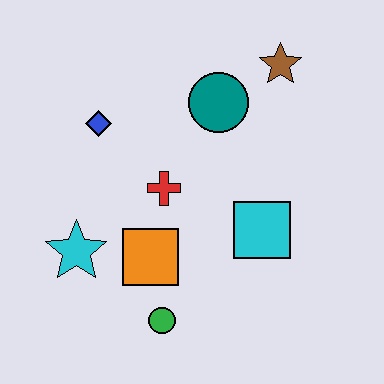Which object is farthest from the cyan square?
The blue diamond is farthest from the cyan square.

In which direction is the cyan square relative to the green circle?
The cyan square is to the right of the green circle.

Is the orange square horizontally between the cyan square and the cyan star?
Yes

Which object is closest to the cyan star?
The orange square is closest to the cyan star.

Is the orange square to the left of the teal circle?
Yes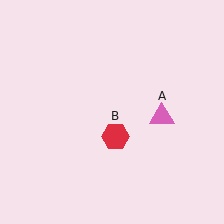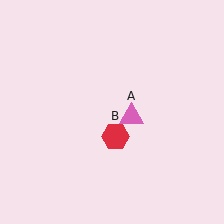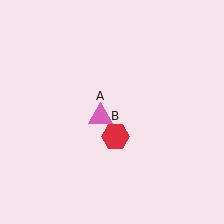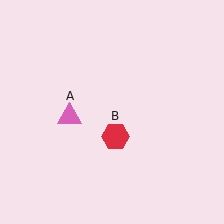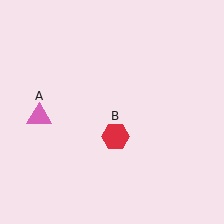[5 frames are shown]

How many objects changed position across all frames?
1 object changed position: pink triangle (object A).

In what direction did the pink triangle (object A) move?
The pink triangle (object A) moved left.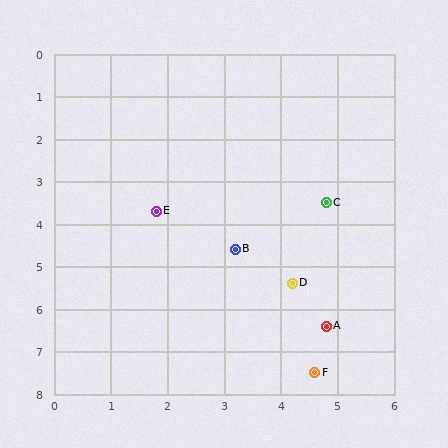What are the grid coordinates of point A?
Point A is at approximately (4.8, 6.4).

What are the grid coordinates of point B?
Point B is at approximately (3.2, 4.6).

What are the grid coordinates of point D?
Point D is at approximately (4.2, 5.4).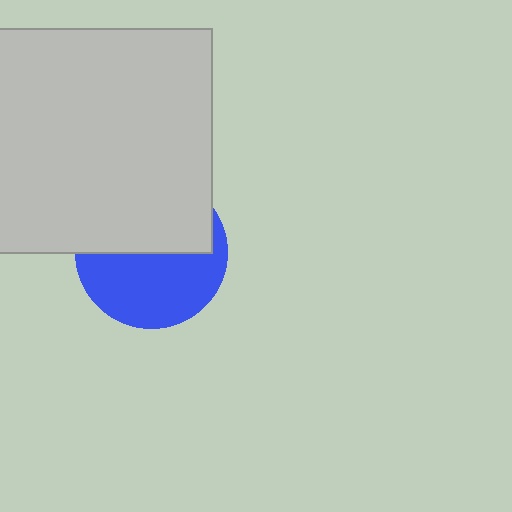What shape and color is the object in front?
The object in front is a light gray square.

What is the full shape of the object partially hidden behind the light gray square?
The partially hidden object is a blue circle.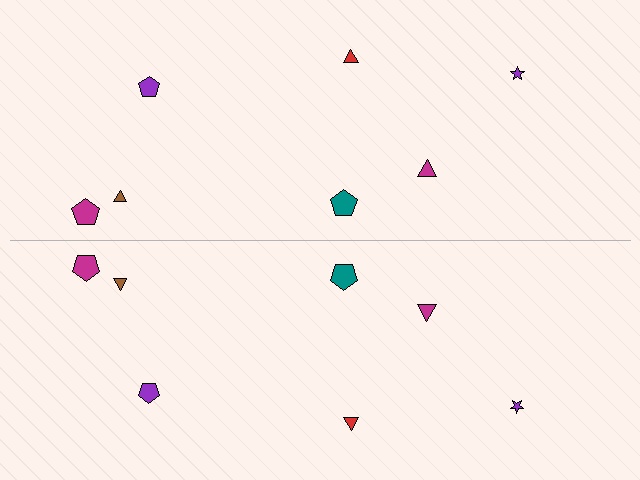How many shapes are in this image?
There are 14 shapes in this image.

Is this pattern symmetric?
Yes, this pattern has bilateral (reflection) symmetry.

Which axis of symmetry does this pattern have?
The pattern has a horizontal axis of symmetry running through the center of the image.